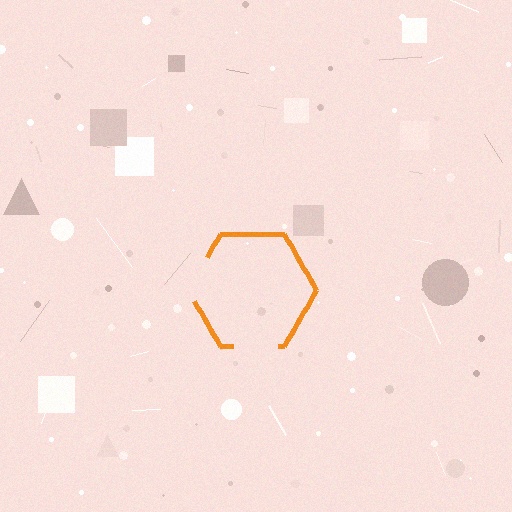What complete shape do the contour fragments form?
The contour fragments form a hexagon.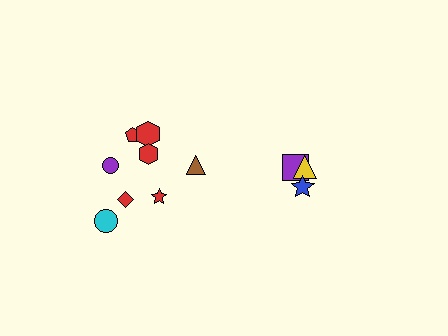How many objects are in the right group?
There are 3 objects.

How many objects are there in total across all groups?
There are 11 objects.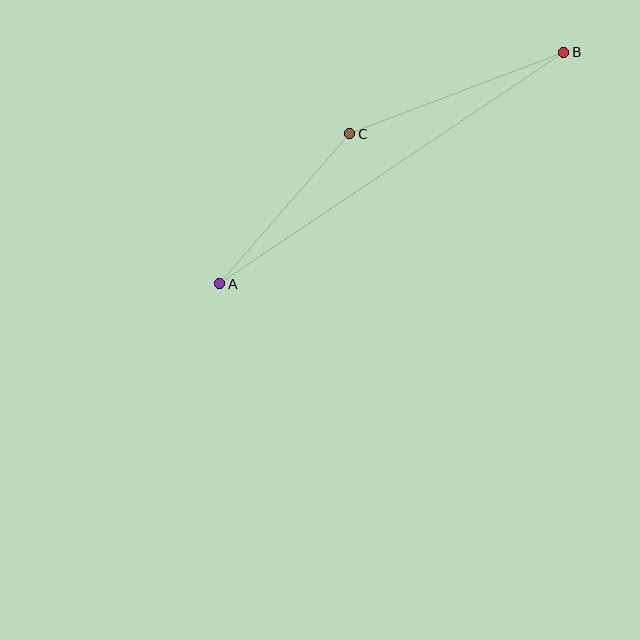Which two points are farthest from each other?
Points A and B are farthest from each other.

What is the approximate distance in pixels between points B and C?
The distance between B and C is approximately 229 pixels.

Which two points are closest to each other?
Points A and C are closest to each other.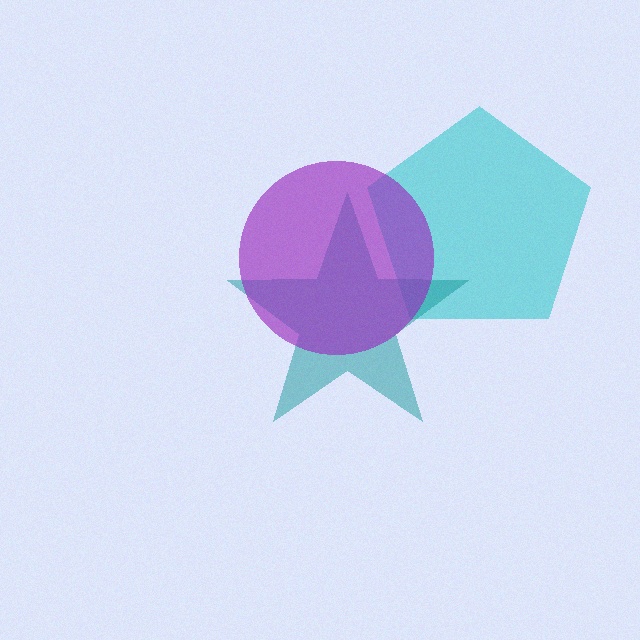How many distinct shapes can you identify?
There are 3 distinct shapes: a cyan pentagon, a teal star, a purple circle.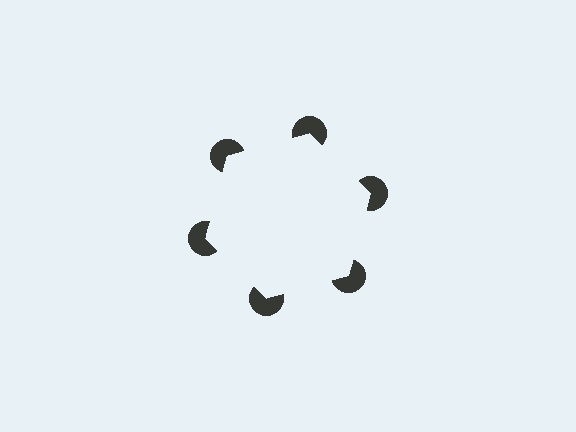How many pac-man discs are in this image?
There are 6 — one at each vertex of the illusory hexagon.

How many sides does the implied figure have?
6 sides.